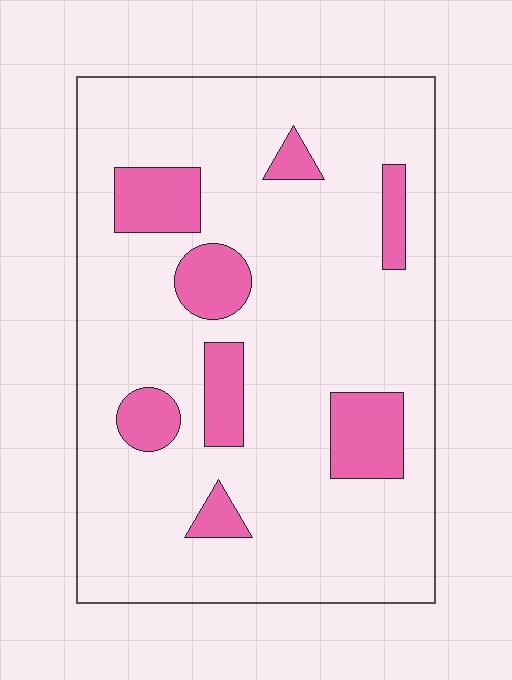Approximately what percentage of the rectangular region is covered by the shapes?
Approximately 15%.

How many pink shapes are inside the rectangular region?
8.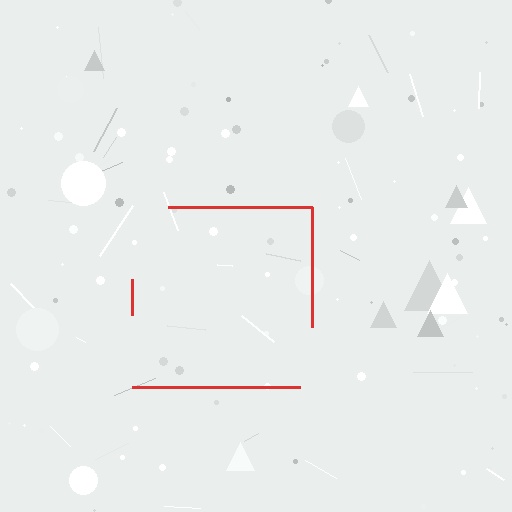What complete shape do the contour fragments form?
The contour fragments form a square.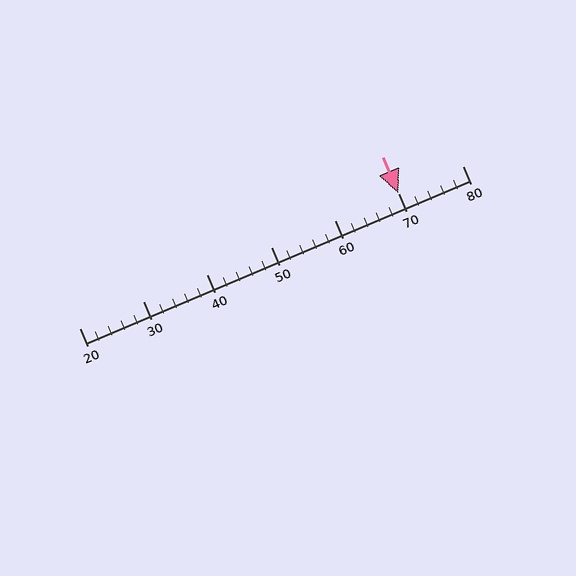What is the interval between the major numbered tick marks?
The major tick marks are spaced 10 units apart.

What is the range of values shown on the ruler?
The ruler shows values from 20 to 80.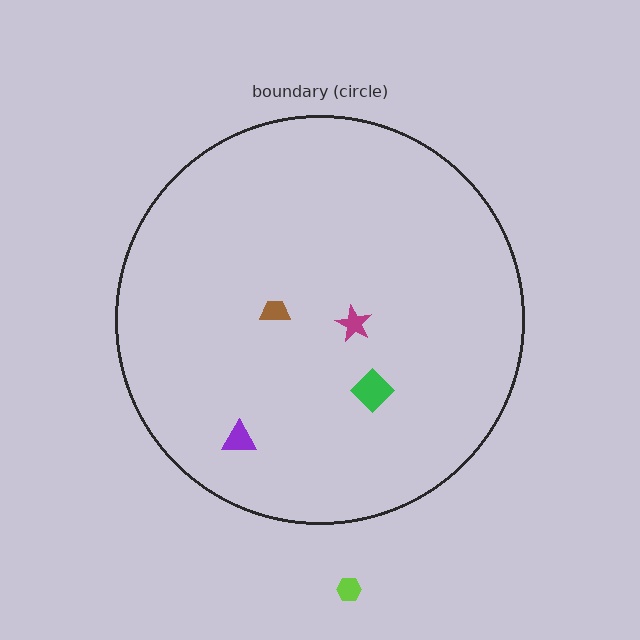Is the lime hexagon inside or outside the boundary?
Outside.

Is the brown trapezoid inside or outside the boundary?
Inside.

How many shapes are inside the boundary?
4 inside, 1 outside.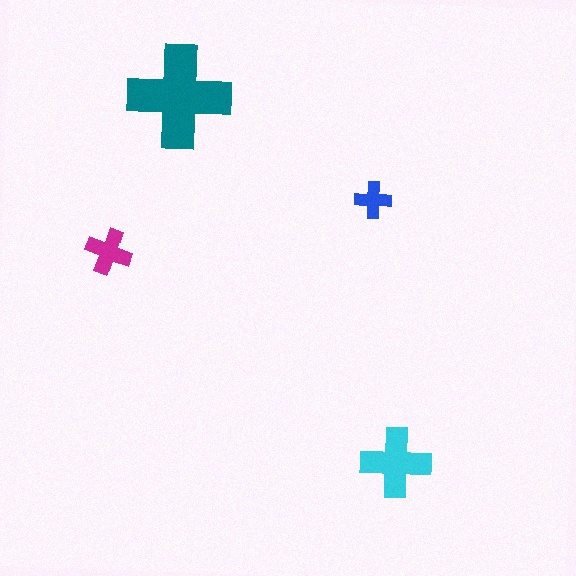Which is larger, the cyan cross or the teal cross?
The teal one.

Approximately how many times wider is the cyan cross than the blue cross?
About 2 times wider.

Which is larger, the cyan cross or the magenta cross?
The cyan one.